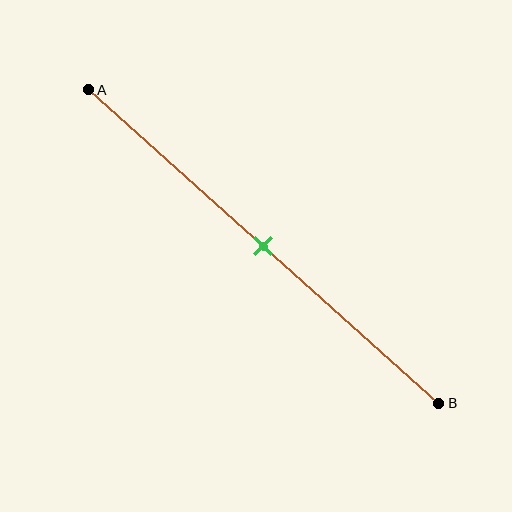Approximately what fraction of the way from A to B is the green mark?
The green mark is approximately 50% of the way from A to B.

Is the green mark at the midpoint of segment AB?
Yes, the mark is approximately at the midpoint.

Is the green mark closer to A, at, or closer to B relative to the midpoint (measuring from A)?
The green mark is approximately at the midpoint of segment AB.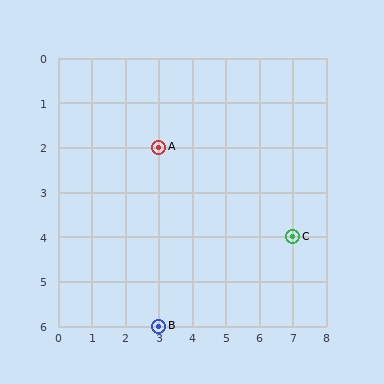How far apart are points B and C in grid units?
Points B and C are 4 columns and 2 rows apart (about 4.5 grid units diagonally).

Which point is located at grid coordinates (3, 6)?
Point B is at (3, 6).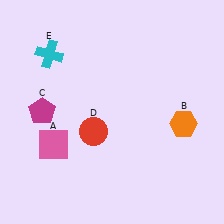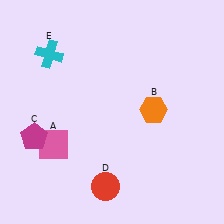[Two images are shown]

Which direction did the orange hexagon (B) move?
The orange hexagon (B) moved left.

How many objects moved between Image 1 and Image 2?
3 objects moved between the two images.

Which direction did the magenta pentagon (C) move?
The magenta pentagon (C) moved down.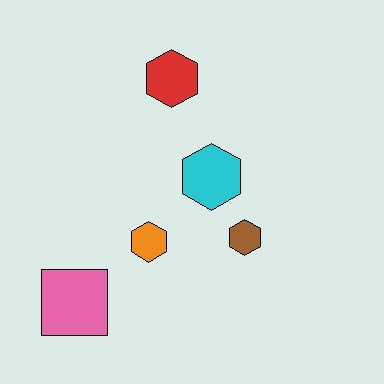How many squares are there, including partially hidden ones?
There is 1 square.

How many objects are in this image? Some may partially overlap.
There are 5 objects.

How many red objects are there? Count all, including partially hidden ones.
There is 1 red object.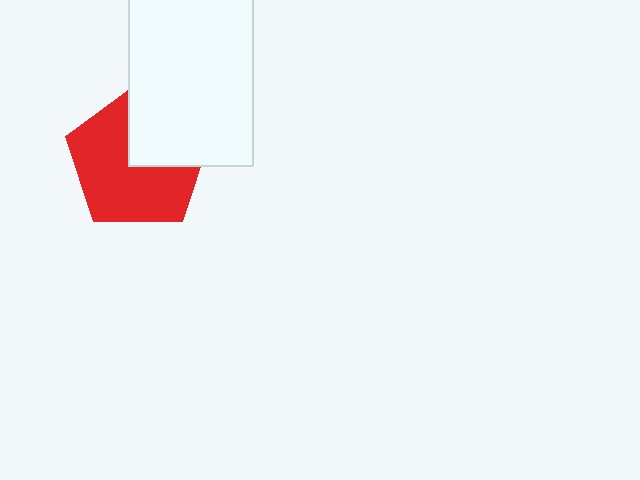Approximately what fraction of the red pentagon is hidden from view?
Roughly 35% of the red pentagon is hidden behind the white rectangle.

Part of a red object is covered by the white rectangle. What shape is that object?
It is a pentagon.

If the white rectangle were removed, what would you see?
You would see the complete red pentagon.